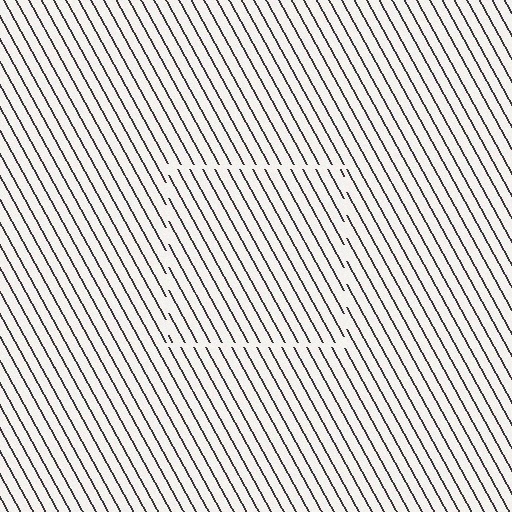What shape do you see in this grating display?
An illusory square. The interior of the shape contains the same grating, shifted by half a period — the contour is defined by the phase discontinuity where line-ends from the inner and outer gratings abut.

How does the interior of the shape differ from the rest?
The interior of the shape contains the same grating, shifted by half a period — the contour is defined by the phase discontinuity where line-ends from the inner and outer gratings abut.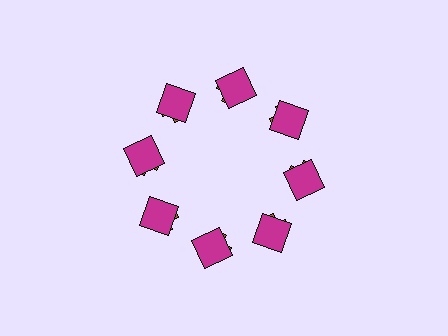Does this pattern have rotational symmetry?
Yes, this pattern has 8-fold rotational symmetry. It looks the same after rotating 45 degrees around the center.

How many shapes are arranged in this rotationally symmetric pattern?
There are 16 shapes, arranged in 8 groups of 2.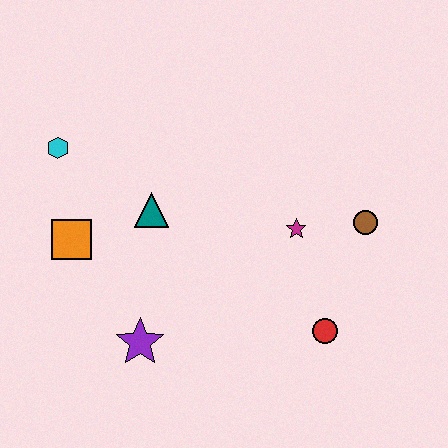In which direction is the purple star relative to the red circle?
The purple star is to the left of the red circle.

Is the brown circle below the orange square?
No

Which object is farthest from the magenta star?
The cyan hexagon is farthest from the magenta star.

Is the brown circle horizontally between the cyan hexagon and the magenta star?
No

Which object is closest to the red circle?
The magenta star is closest to the red circle.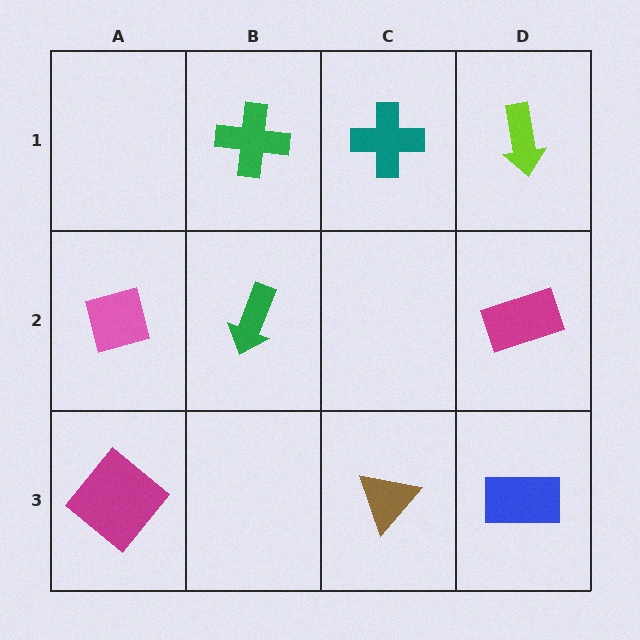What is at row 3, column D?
A blue rectangle.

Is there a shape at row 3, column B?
No, that cell is empty.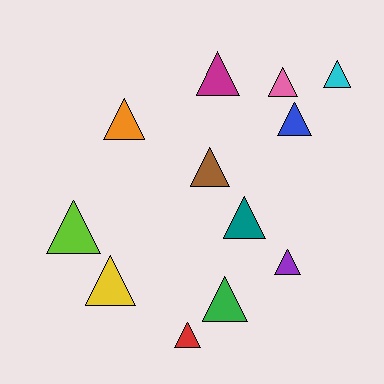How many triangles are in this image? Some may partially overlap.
There are 12 triangles.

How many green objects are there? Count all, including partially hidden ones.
There is 1 green object.